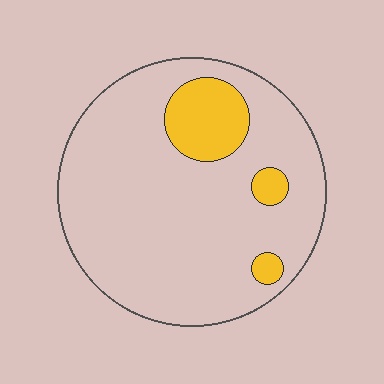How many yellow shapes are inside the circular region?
3.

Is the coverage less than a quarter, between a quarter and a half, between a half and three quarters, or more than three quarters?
Less than a quarter.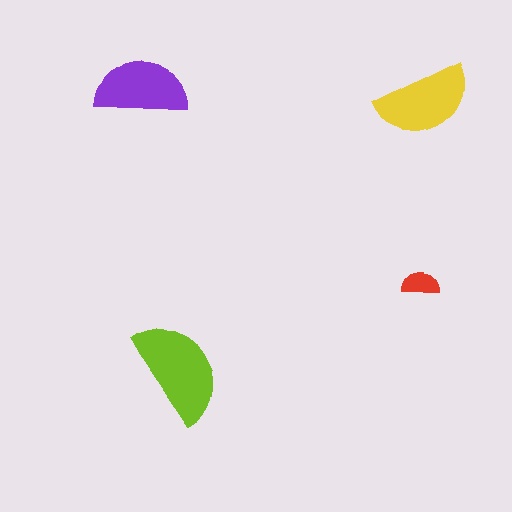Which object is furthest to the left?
The purple semicircle is leftmost.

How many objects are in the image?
There are 4 objects in the image.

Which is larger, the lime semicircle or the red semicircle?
The lime one.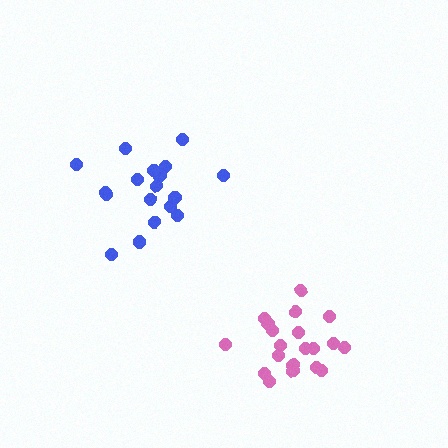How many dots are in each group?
Group 1: 18 dots, Group 2: 20 dots (38 total).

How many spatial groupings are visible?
There are 2 spatial groupings.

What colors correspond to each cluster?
The clusters are colored: blue, pink.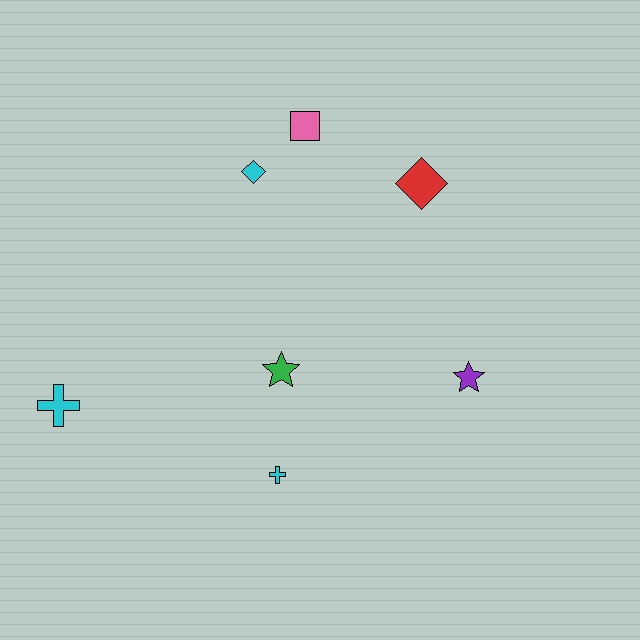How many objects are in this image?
There are 7 objects.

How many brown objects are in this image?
There are no brown objects.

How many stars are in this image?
There are 2 stars.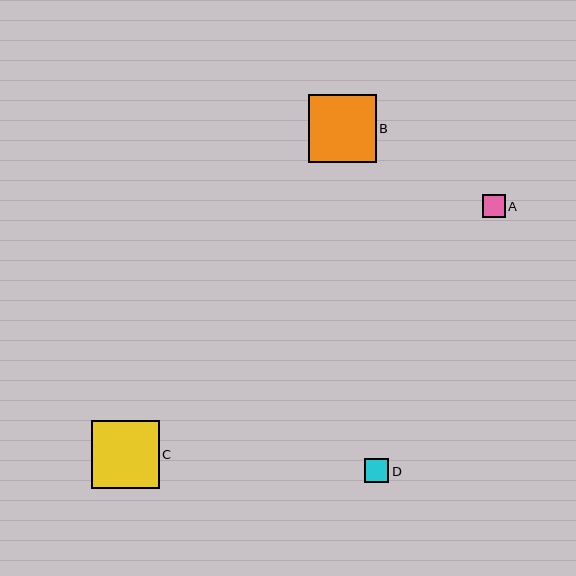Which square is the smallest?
Square A is the smallest with a size of approximately 23 pixels.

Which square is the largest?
Square B is the largest with a size of approximately 68 pixels.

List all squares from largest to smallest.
From largest to smallest: B, C, D, A.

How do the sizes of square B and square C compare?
Square B and square C are approximately the same size.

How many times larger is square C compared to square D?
Square C is approximately 2.8 times the size of square D.